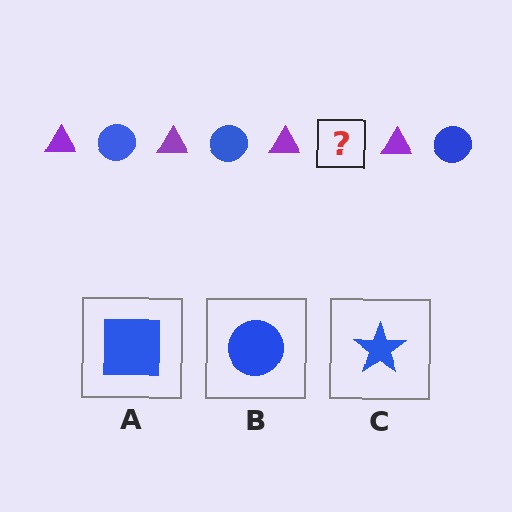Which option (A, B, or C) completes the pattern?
B.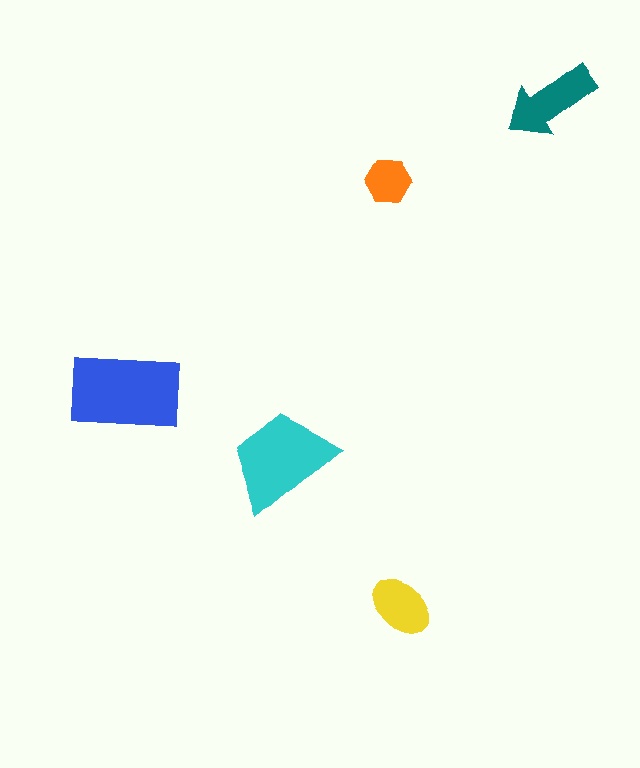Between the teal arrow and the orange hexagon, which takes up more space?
The teal arrow.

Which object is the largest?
The blue rectangle.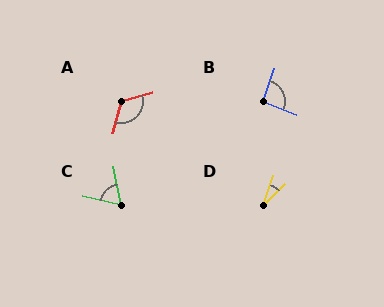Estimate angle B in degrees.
Approximately 92 degrees.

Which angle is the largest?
A, at approximately 121 degrees.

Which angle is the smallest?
D, at approximately 28 degrees.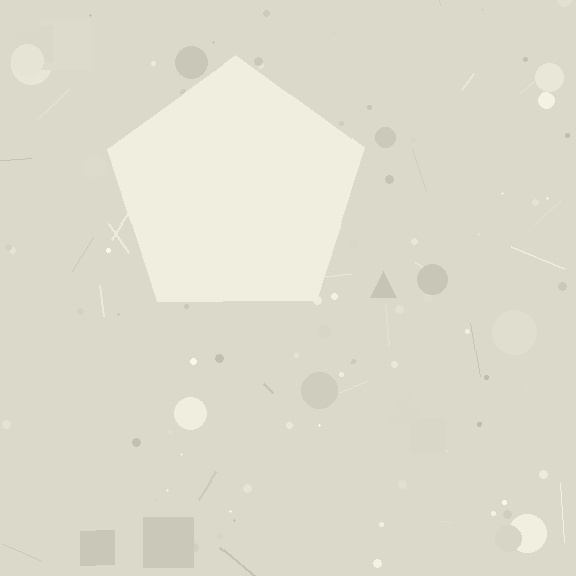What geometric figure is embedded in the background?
A pentagon is embedded in the background.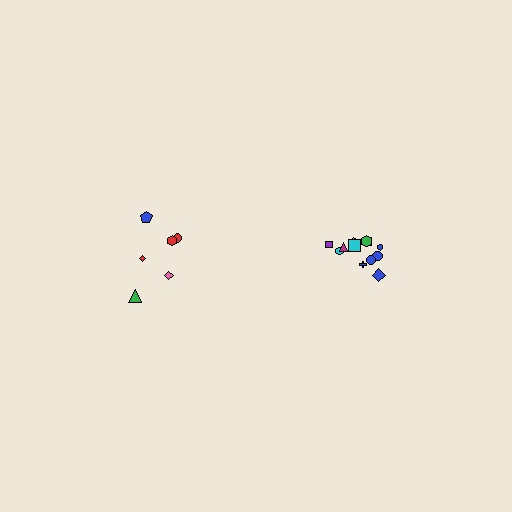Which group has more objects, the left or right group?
The right group.